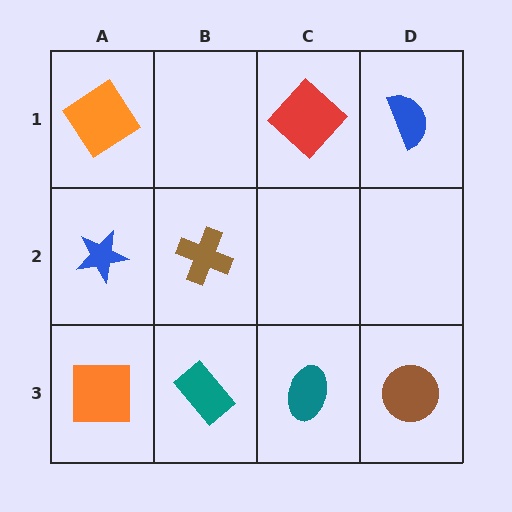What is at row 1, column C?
A red diamond.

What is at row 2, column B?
A brown cross.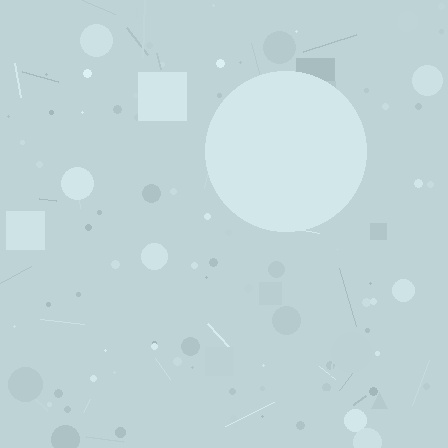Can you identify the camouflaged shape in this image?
The camouflaged shape is a circle.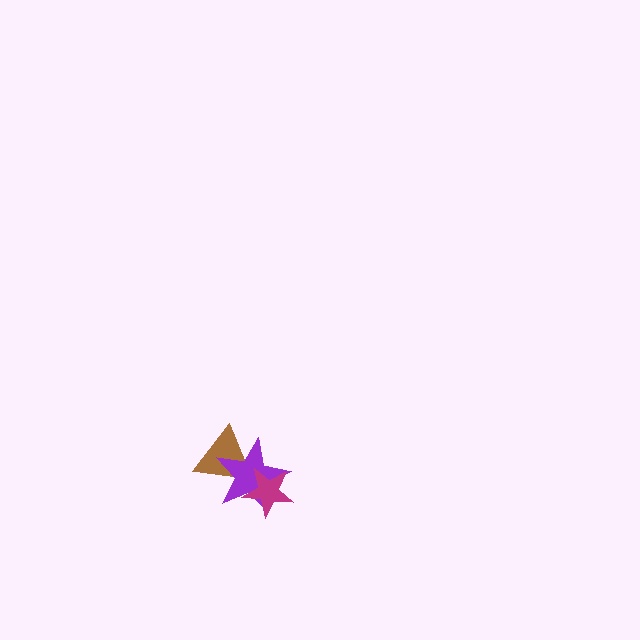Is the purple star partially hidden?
Yes, it is partially covered by another shape.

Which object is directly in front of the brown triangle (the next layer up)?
The purple star is directly in front of the brown triangle.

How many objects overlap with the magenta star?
2 objects overlap with the magenta star.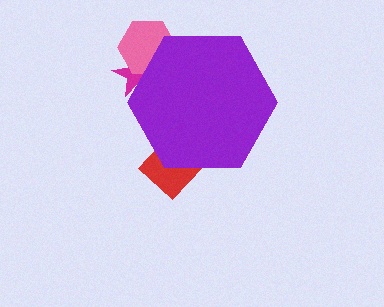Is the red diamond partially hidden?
Yes, the red diamond is partially hidden behind the purple hexagon.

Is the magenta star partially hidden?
Yes, the magenta star is partially hidden behind the purple hexagon.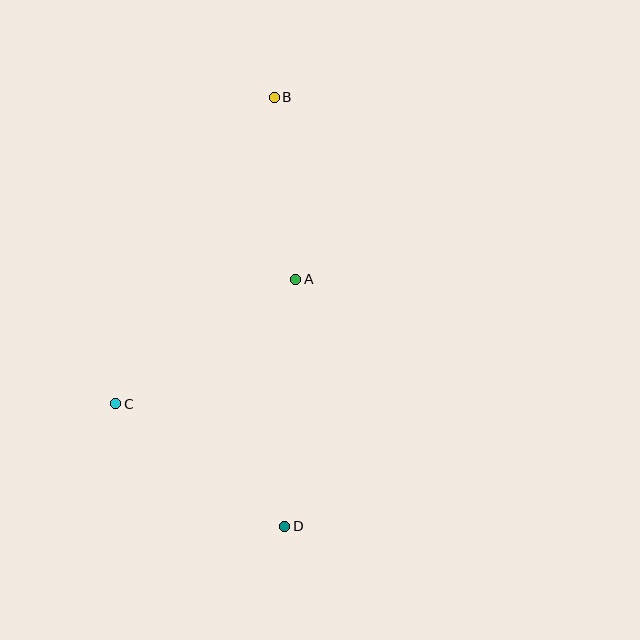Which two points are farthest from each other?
Points B and D are farthest from each other.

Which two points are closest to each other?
Points A and B are closest to each other.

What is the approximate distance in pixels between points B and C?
The distance between B and C is approximately 345 pixels.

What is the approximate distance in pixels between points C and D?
The distance between C and D is approximately 209 pixels.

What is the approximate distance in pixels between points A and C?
The distance between A and C is approximately 219 pixels.